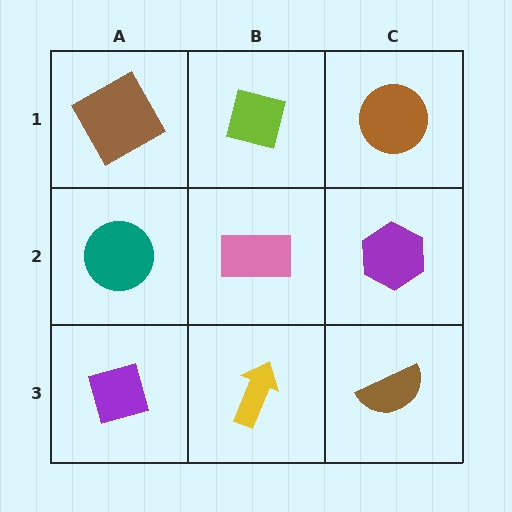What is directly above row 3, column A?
A teal circle.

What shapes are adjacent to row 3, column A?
A teal circle (row 2, column A), a yellow arrow (row 3, column B).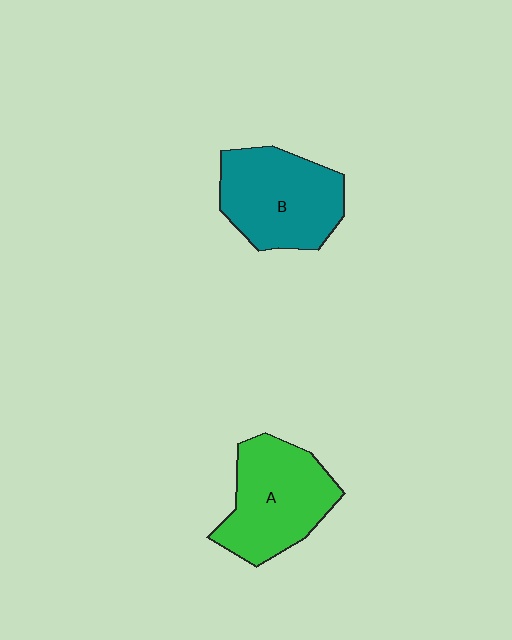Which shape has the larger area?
Shape B (teal).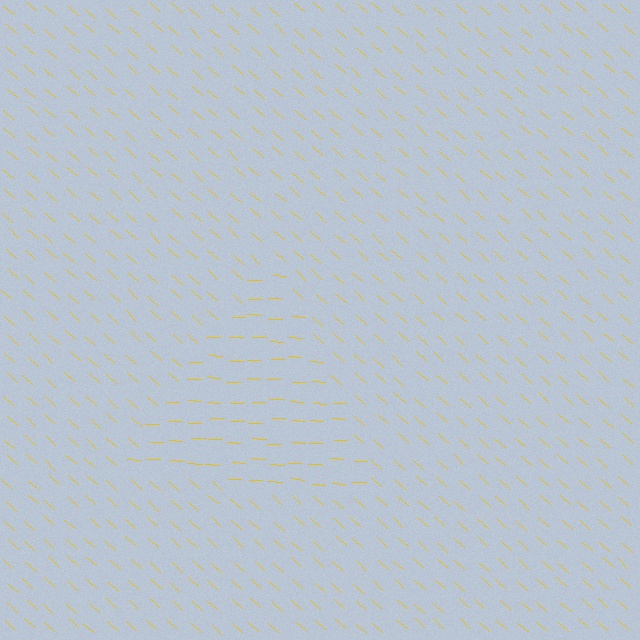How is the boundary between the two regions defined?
The boundary is defined purely by a change in line orientation (approximately 40 degrees difference). All lines are the same color and thickness.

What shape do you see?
I see a triangle.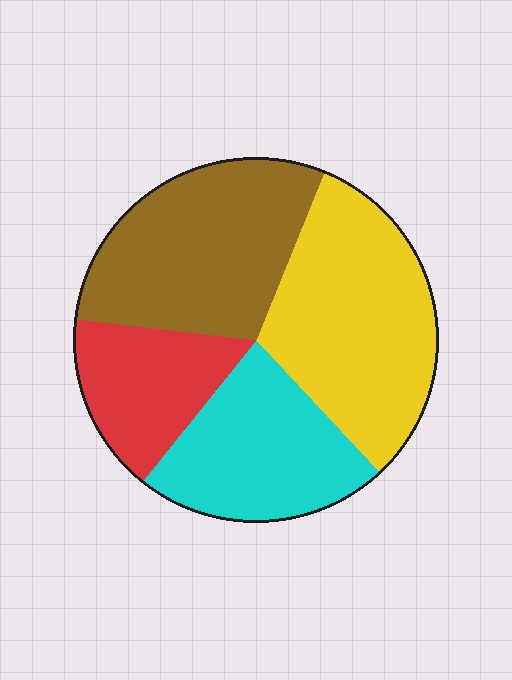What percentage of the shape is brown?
Brown takes up about one third (1/3) of the shape.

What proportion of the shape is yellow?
Yellow covers 32% of the shape.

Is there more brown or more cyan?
Brown.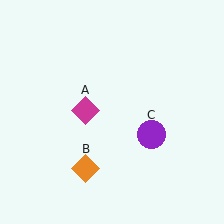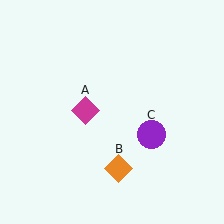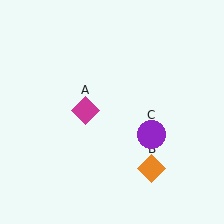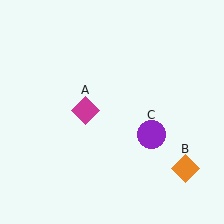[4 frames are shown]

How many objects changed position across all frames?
1 object changed position: orange diamond (object B).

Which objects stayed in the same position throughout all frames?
Magenta diamond (object A) and purple circle (object C) remained stationary.